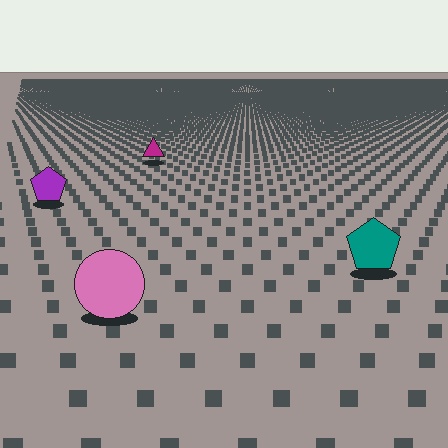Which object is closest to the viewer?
The pink circle is closest. The texture marks near it are larger and more spread out.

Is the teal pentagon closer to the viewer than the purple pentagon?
Yes. The teal pentagon is closer — you can tell from the texture gradient: the ground texture is coarser near it.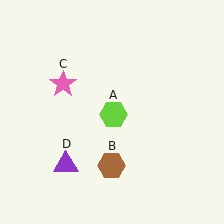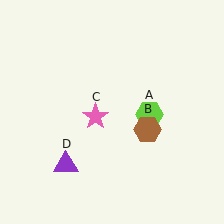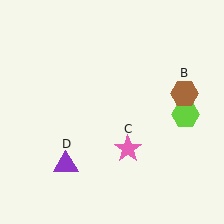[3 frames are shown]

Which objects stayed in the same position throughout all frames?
Purple triangle (object D) remained stationary.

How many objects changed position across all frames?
3 objects changed position: lime hexagon (object A), brown hexagon (object B), pink star (object C).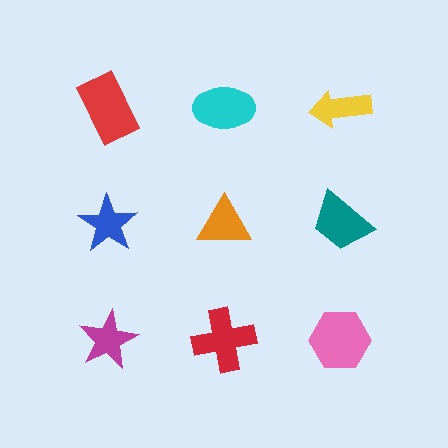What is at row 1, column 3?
A yellow arrow.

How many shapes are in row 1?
3 shapes.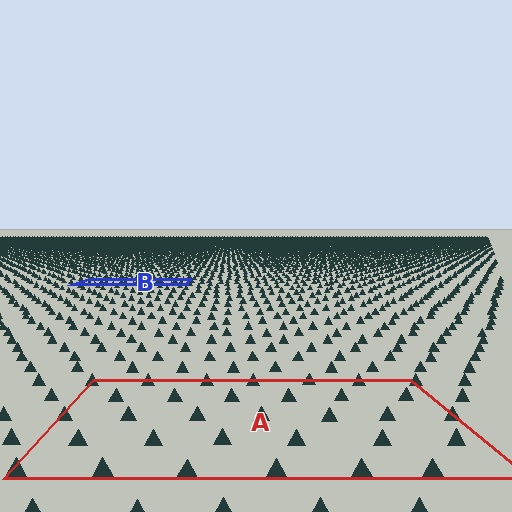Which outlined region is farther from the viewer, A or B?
Region B is farther from the viewer — the texture elements inside it appear smaller and more densely packed.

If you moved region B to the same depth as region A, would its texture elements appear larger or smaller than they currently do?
They would appear larger. At a closer depth, the same texture elements are projected at a bigger on-screen size.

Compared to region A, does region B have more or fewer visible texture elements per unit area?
Region B has more texture elements per unit area — they are packed more densely because it is farther away.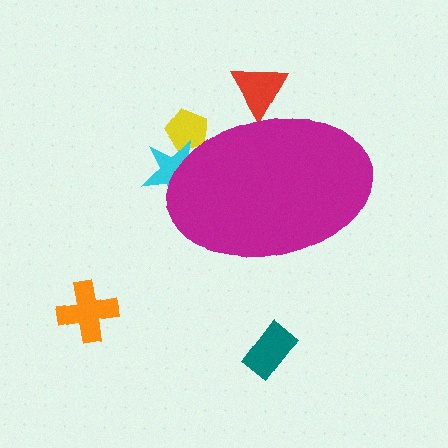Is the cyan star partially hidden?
Yes, the cyan star is partially hidden behind the magenta ellipse.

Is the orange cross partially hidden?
No, the orange cross is fully visible.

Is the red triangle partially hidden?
Yes, the red triangle is partially hidden behind the magenta ellipse.